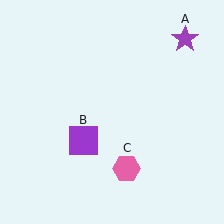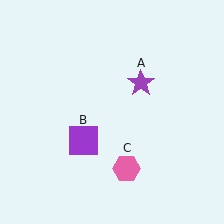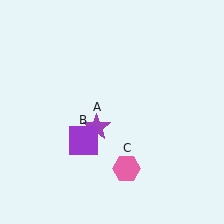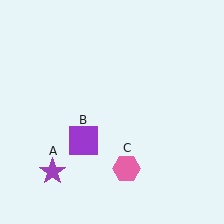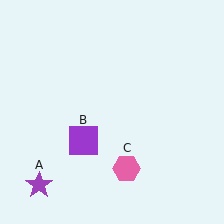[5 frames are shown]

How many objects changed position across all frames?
1 object changed position: purple star (object A).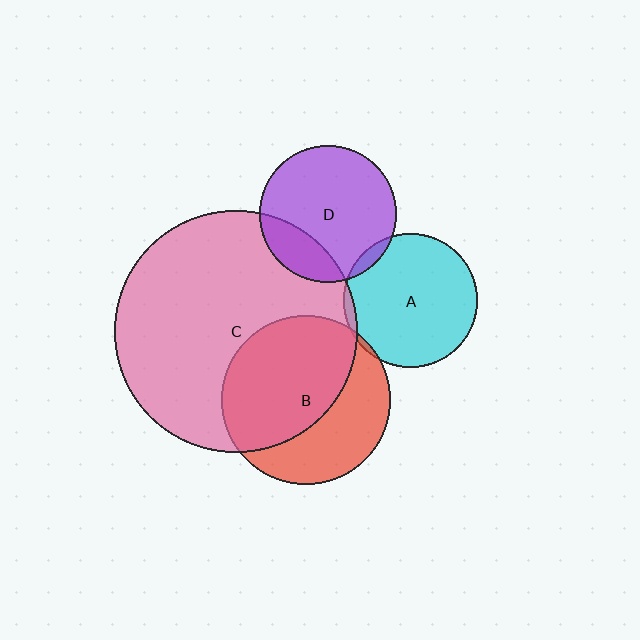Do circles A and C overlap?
Yes.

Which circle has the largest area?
Circle C (pink).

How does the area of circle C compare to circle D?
Approximately 3.1 times.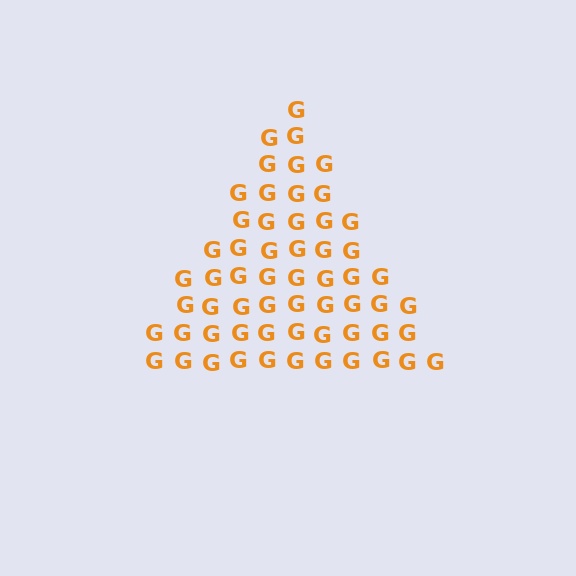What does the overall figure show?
The overall figure shows a triangle.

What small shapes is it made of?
It is made of small letter G's.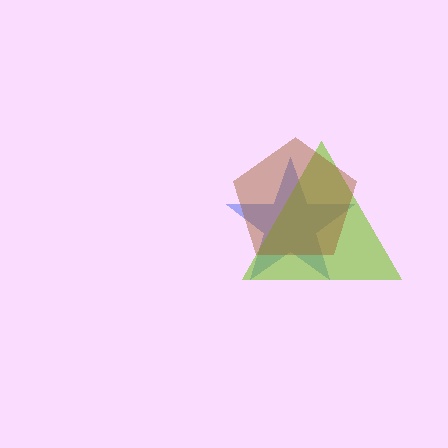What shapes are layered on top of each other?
The layered shapes are: a blue star, a lime triangle, a brown pentagon.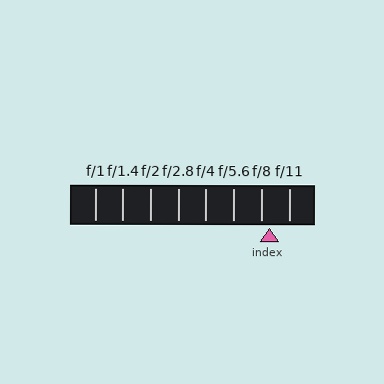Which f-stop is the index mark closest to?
The index mark is closest to f/8.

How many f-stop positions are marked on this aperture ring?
There are 8 f-stop positions marked.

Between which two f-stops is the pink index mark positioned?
The index mark is between f/8 and f/11.